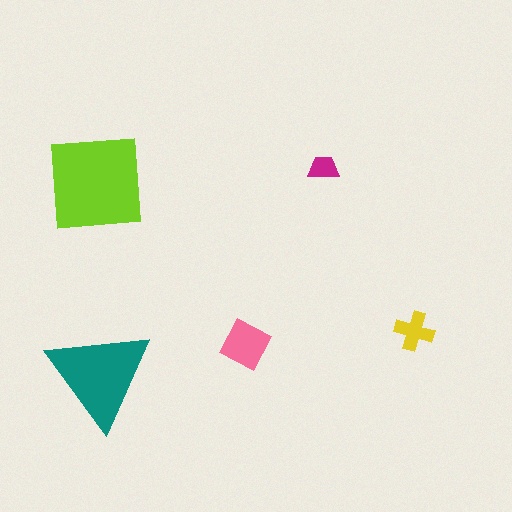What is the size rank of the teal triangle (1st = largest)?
2nd.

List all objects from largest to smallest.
The lime square, the teal triangle, the pink square, the yellow cross, the magenta trapezoid.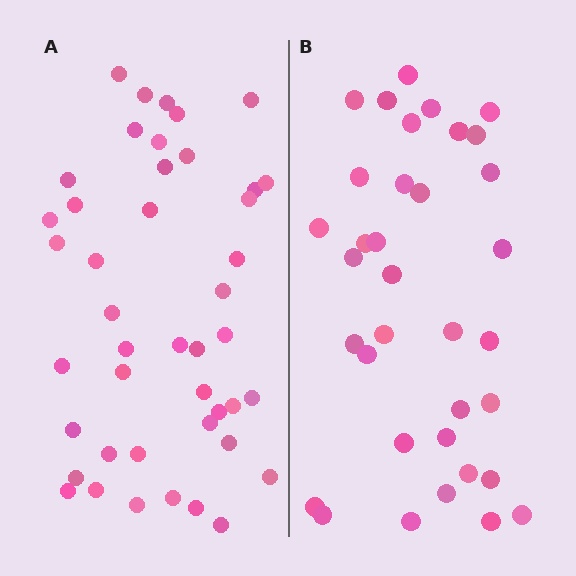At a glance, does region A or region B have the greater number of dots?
Region A (the left region) has more dots.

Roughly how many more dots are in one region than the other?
Region A has roughly 8 or so more dots than region B.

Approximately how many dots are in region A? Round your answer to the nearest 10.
About 40 dots. (The exact count is 44, which rounds to 40.)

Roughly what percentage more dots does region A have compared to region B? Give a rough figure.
About 25% more.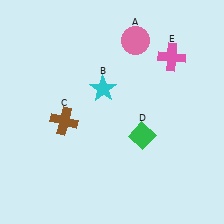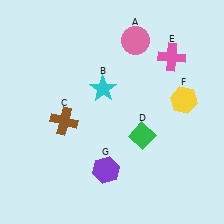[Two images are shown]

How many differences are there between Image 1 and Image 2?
There are 2 differences between the two images.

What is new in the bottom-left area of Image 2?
A purple hexagon (G) was added in the bottom-left area of Image 2.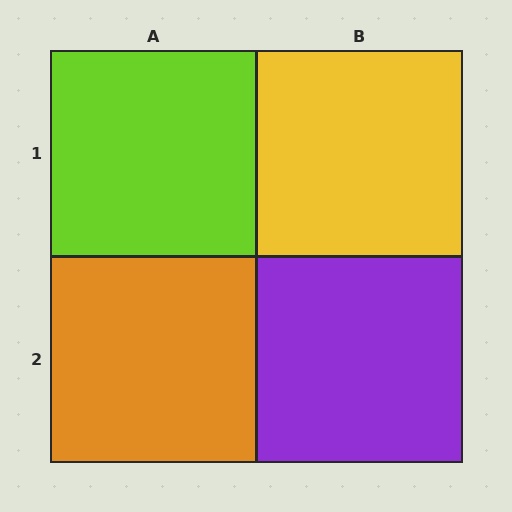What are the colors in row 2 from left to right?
Orange, purple.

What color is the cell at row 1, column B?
Yellow.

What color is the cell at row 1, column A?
Lime.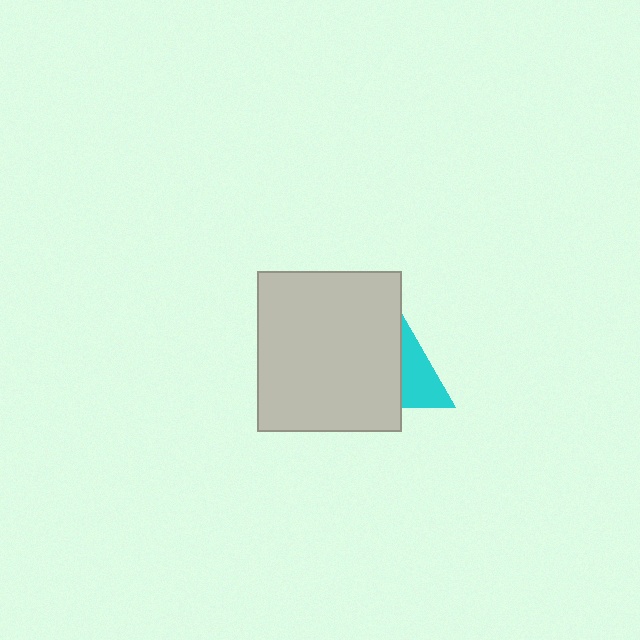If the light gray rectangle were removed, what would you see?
You would see the complete cyan triangle.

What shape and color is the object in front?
The object in front is a light gray rectangle.